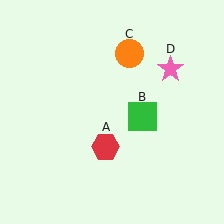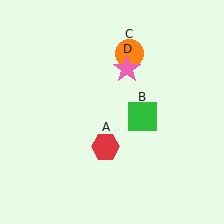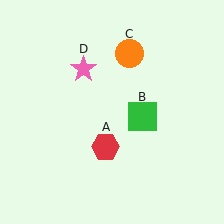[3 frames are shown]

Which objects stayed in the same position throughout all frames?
Red hexagon (object A) and green square (object B) and orange circle (object C) remained stationary.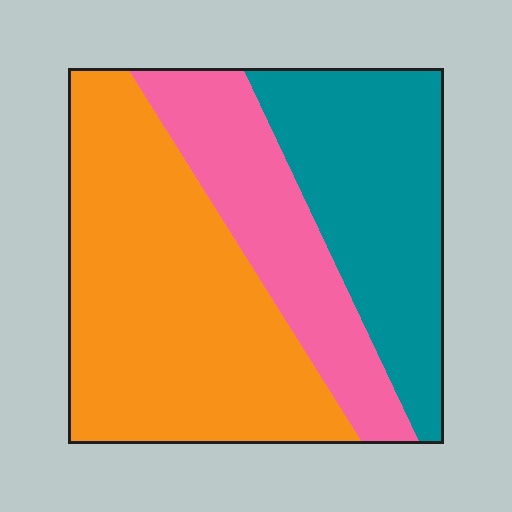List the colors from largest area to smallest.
From largest to smallest: orange, teal, pink.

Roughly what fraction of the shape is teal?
Teal takes up between a sixth and a third of the shape.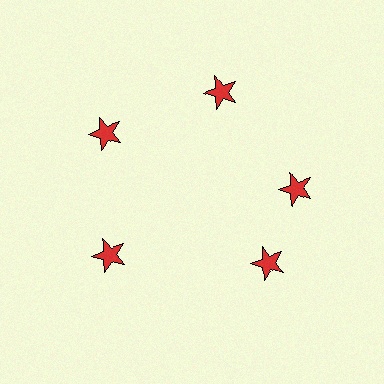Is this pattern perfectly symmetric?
No. The 5 red stars are arranged in a ring, but one element near the 5 o'clock position is rotated out of alignment along the ring, breaking the 5-fold rotational symmetry.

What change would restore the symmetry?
The symmetry would be restored by rotating it back into even spacing with its neighbors so that all 5 stars sit at equal angles and equal distance from the center.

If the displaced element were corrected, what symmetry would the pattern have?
It would have 5-fold rotational symmetry — the pattern would map onto itself every 72 degrees.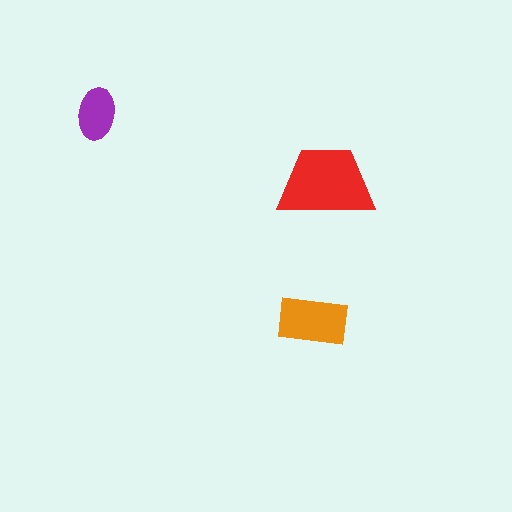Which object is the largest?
The red trapezoid.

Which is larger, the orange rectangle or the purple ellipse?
The orange rectangle.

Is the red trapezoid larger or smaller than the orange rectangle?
Larger.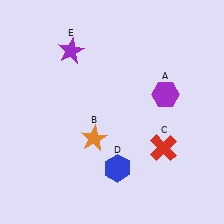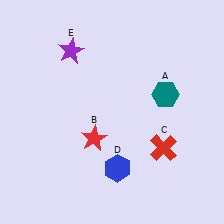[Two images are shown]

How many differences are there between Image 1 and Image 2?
There are 2 differences between the two images.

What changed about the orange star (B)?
In Image 1, B is orange. In Image 2, it changed to red.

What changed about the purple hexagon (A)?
In Image 1, A is purple. In Image 2, it changed to teal.